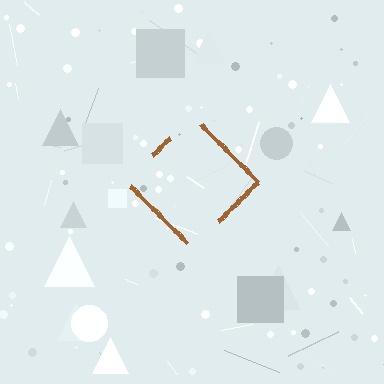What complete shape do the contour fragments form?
The contour fragments form a diamond.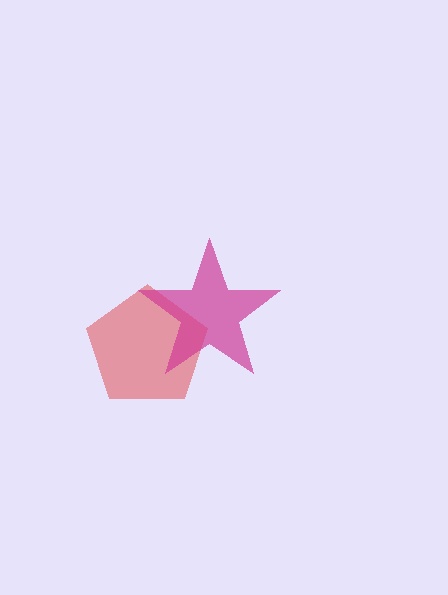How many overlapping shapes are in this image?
There are 2 overlapping shapes in the image.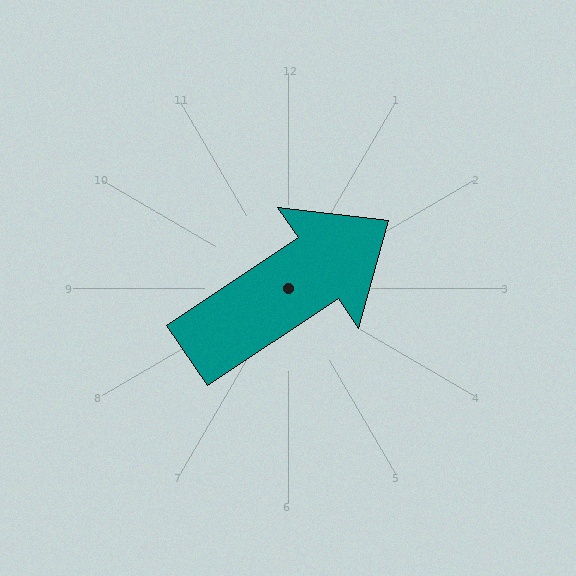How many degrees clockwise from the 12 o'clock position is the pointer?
Approximately 56 degrees.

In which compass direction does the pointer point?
Northeast.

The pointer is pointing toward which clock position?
Roughly 2 o'clock.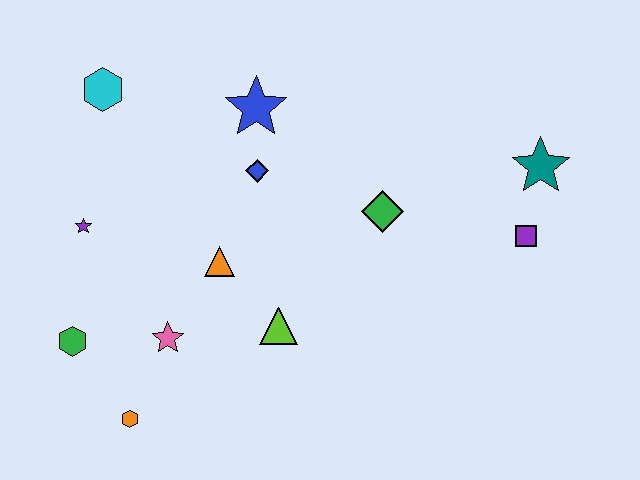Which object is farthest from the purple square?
The green hexagon is farthest from the purple square.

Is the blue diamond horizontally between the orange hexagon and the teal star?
Yes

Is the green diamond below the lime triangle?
No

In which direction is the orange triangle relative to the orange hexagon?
The orange triangle is above the orange hexagon.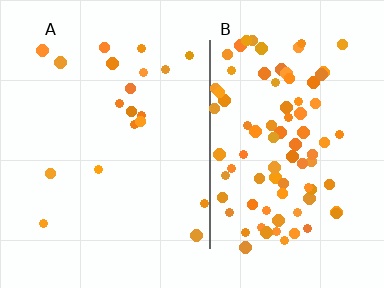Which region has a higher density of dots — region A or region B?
B (the right).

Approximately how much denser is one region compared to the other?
Approximately 4.5× — region B over region A.